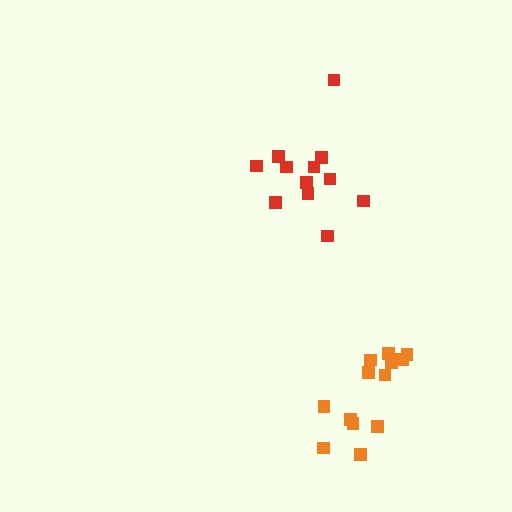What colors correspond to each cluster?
The clusters are colored: red, orange.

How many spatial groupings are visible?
There are 2 spatial groupings.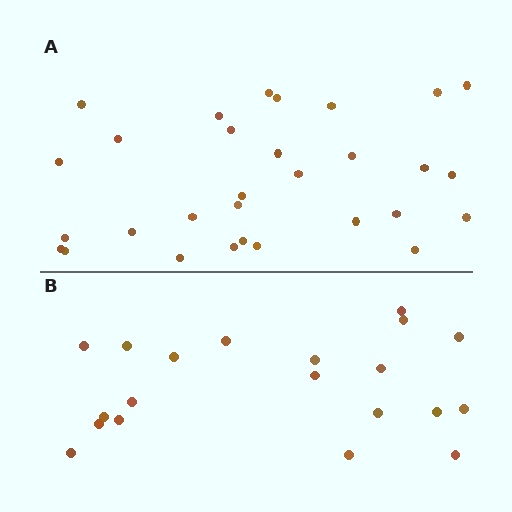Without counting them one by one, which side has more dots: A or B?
Region A (the top region) has more dots.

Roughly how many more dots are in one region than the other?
Region A has roughly 10 or so more dots than region B.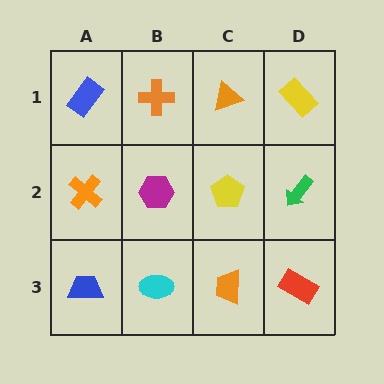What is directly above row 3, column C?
A yellow pentagon.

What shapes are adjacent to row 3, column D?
A green arrow (row 2, column D), an orange trapezoid (row 3, column C).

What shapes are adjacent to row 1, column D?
A green arrow (row 2, column D), an orange triangle (row 1, column C).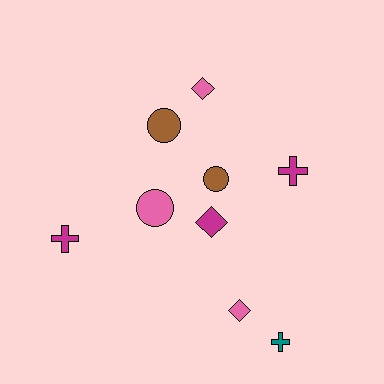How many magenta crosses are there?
There are 2 magenta crosses.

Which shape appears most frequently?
Diamond, with 3 objects.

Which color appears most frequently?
Pink, with 3 objects.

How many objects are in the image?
There are 9 objects.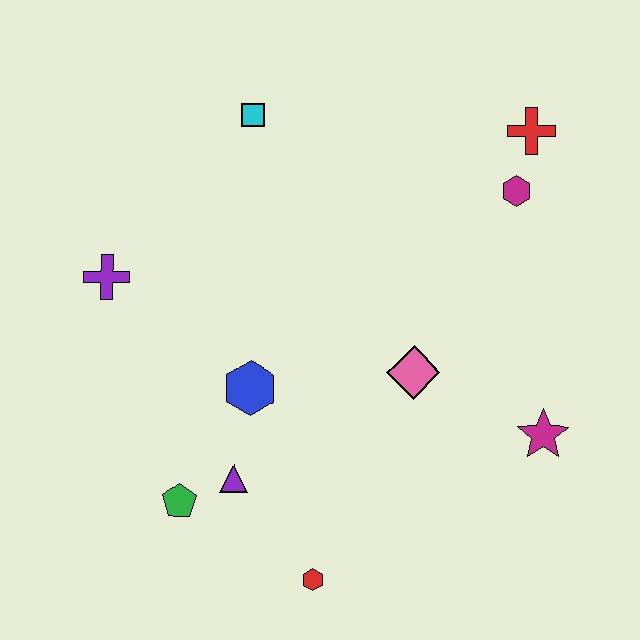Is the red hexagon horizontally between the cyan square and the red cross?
Yes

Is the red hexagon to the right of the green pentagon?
Yes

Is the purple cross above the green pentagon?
Yes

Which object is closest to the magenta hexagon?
The red cross is closest to the magenta hexagon.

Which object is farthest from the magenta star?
The purple cross is farthest from the magenta star.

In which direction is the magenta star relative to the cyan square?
The magenta star is below the cyan square.